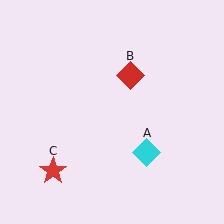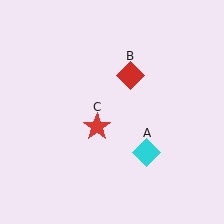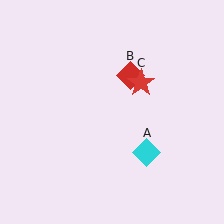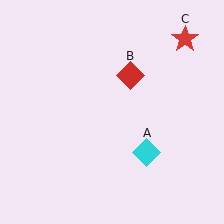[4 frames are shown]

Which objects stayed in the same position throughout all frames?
Cyan diamond (object A) and red diamond (object B) remained stationary.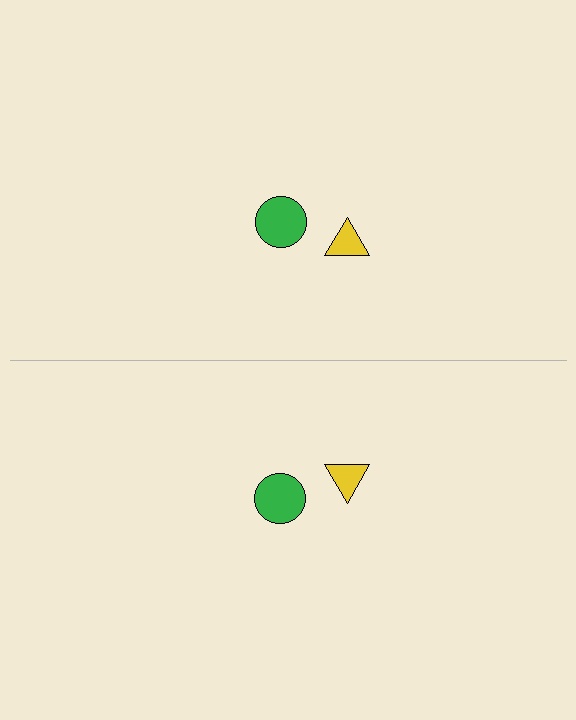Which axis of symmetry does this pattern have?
The pattern has a horizontal axis of symmetry running through the center of the image.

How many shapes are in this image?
There are 4 shapes in this image.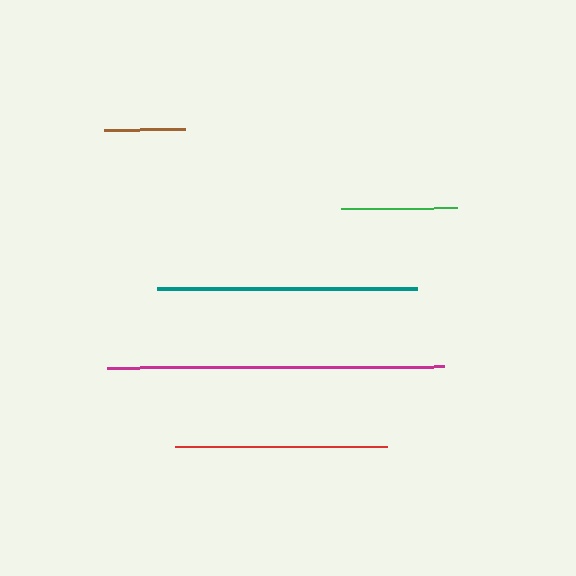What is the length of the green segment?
The green segment is approximately 116 pixels long.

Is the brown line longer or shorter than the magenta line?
The magenta line is longer than the brown line.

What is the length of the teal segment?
The teal segment is approximately 260 pixels long.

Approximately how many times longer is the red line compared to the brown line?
The red line is approximately 2.6 times the length of the brown line.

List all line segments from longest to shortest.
From longest to shortest: magenta, teal, red, green, brown.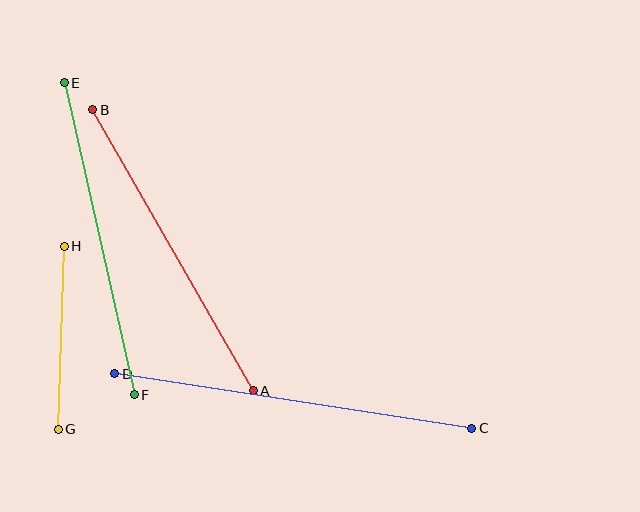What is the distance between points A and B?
The distance is approximately 323 pixels.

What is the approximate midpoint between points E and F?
The midpoint is at approximately (99, 239) pixels.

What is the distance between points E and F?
The distance is approximately 320 pixels.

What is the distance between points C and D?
The distance is approximately 361 pixels.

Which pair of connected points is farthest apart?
Points C and D are farthest apart.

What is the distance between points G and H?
The distance is approximately 183 pixels.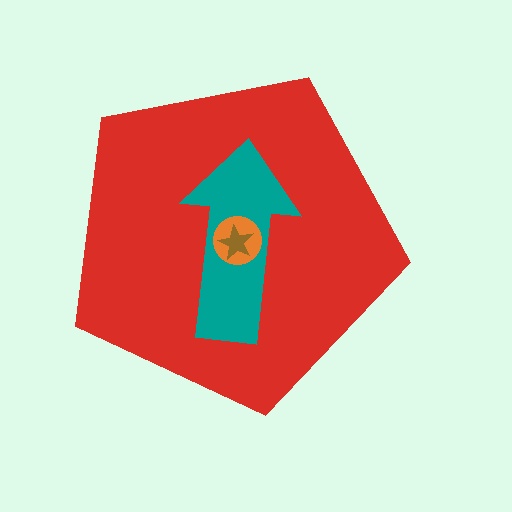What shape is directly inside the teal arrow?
The orange circle.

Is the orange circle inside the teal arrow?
Yes.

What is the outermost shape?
The red pentagon.